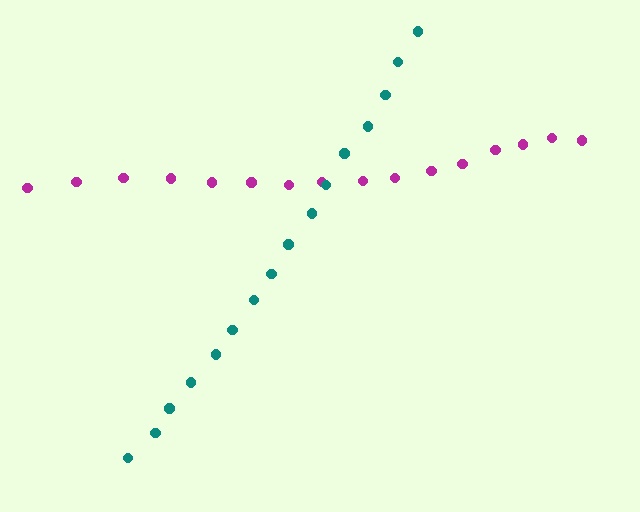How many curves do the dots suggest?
There are 2 distinct paths.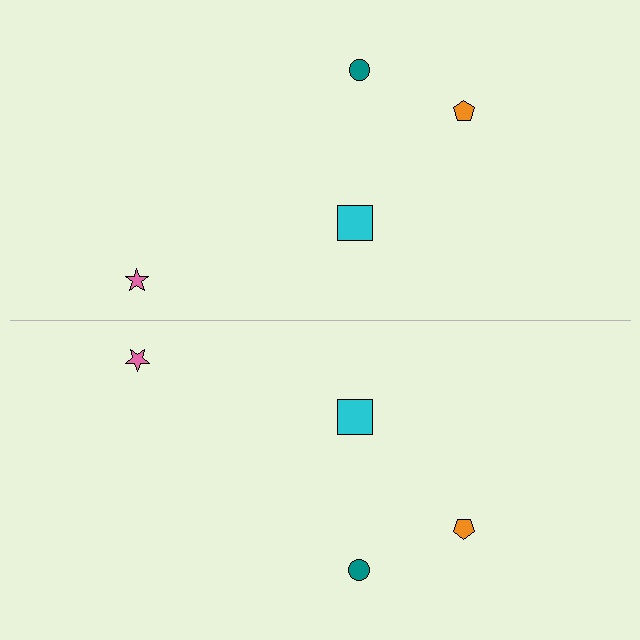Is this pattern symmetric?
Yes, this pattern has bilateral (reflection) symmetry.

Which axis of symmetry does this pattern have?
The pattern has a horizontal axis of symmetry running through the center of the image.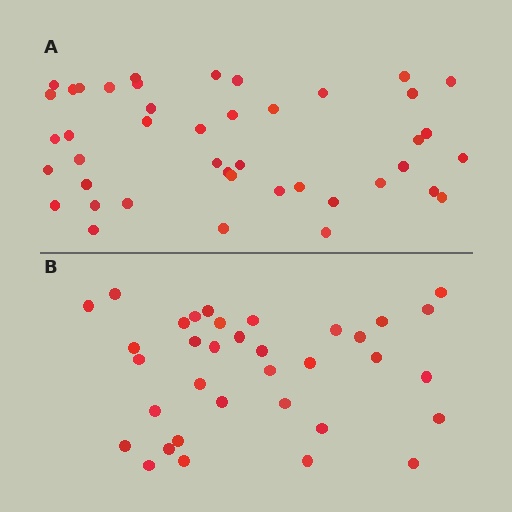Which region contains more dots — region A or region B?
Region A (the top region) has more dots.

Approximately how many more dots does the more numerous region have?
Region A has roughly 8 or so more dots than region B.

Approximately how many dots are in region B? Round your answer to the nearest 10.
About 40 dots. (The exact count is 35, which rounds to 40.)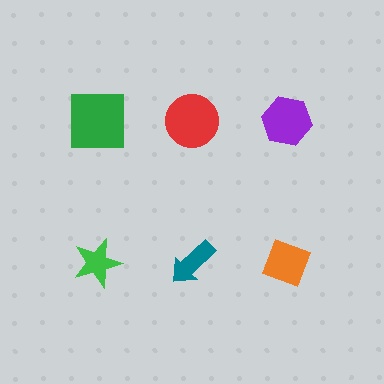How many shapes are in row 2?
3 shapes.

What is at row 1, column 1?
A green square.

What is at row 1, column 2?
A red circle.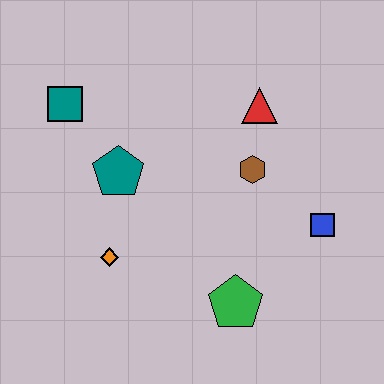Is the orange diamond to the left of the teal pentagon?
Yes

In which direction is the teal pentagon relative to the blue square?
The teal pentagon is to the left of the blue square.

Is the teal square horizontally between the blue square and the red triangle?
No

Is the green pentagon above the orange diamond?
No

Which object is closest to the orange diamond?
The teal pentagon is closest to the orange diamond.